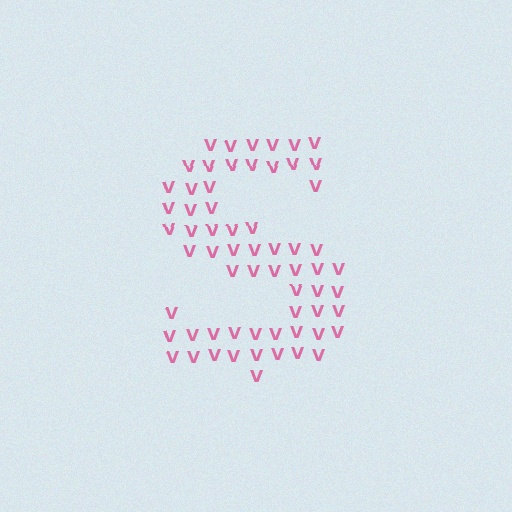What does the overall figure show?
The overall figure shows the letter S.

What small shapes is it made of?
It is made of small letter V's.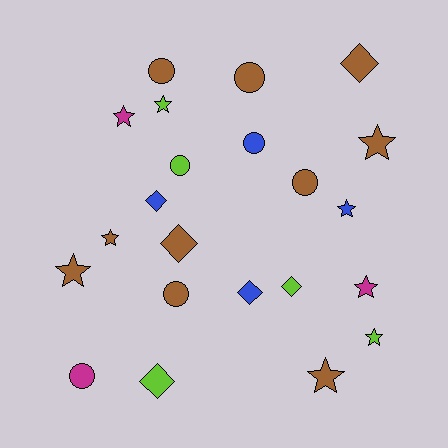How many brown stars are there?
There are 4 brown stars.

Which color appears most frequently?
Brown, with 10 objects.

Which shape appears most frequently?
Star, with 9 objects.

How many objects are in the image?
There are 22 objects.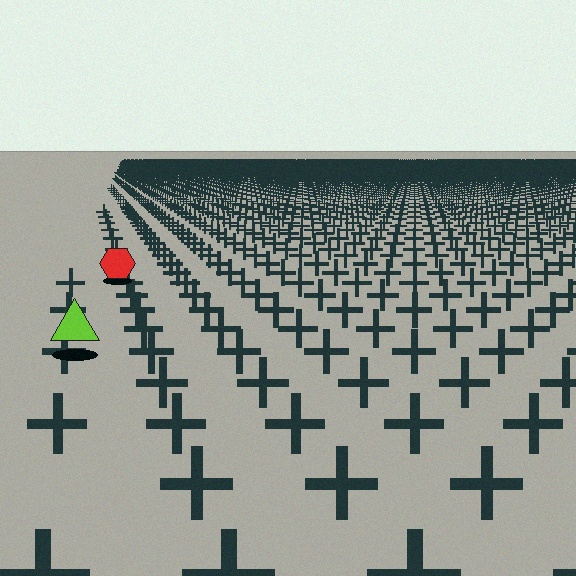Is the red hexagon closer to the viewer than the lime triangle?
No. The lime triangle is closer — you can tell from the texture gradient: the ground texture is coarser near it.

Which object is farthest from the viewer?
The red hexagon is farthest from the viewer. It appears smaller and the ground texture around it is denser.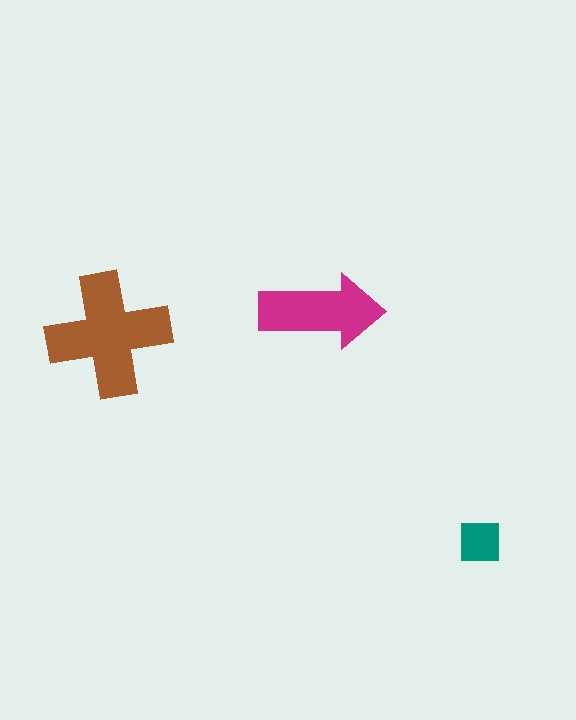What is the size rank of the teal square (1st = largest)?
3rd.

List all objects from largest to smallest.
The brown cross, the magenta arrow, the teal square.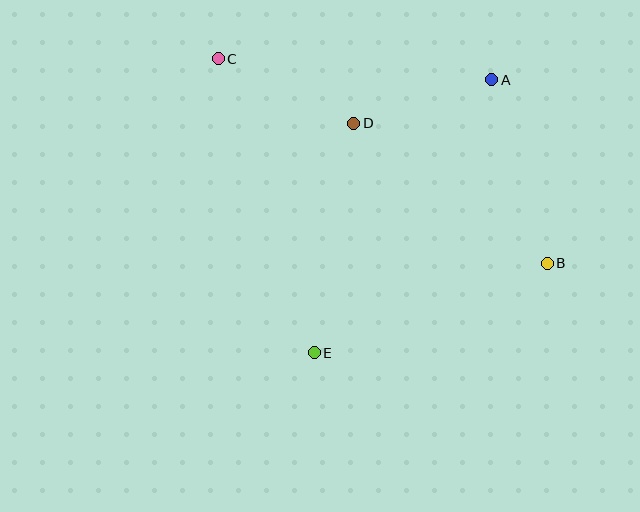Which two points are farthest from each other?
Points B and C are farthest from each other.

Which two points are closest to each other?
Points A and D are closest to each other.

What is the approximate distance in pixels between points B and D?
The distance between B and D is approximately 238 pixels.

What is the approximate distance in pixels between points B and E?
The distance between B and E is approximately 249 pixels.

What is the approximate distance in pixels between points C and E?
The distance between C and E is approximately 309 pixels.